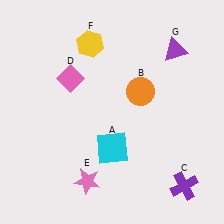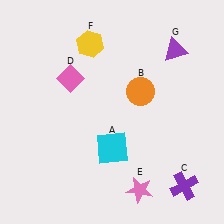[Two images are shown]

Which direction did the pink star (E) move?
The pink star (E) moved right.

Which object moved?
The pink star (E) moved right.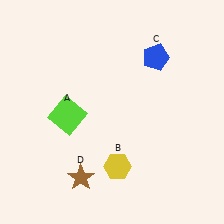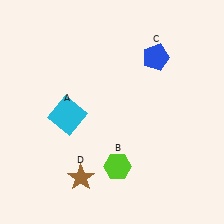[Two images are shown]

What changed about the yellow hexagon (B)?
In Image 1, B is yellow. In Image 2, it changed to lime.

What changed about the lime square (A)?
In Image 1, A is lime. In Image 2, it changed to cyan.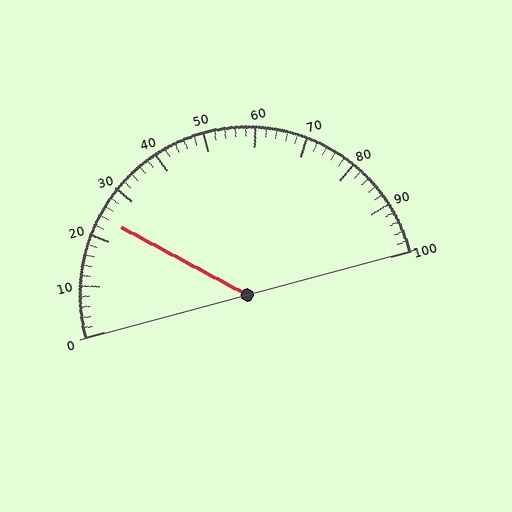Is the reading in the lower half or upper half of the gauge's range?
The reading is in the lower half of the range (0 to 100).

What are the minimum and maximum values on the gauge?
The gauge ranges from 0 to 100.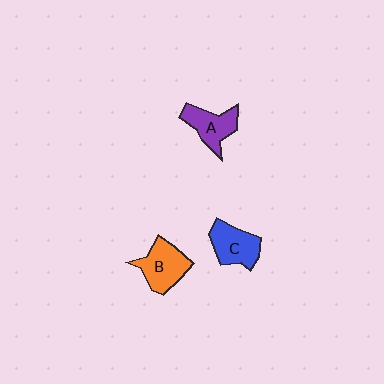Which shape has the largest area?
Shape B (orange).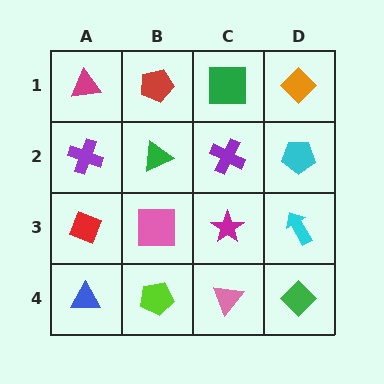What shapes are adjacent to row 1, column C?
A purple cross (row 2, column C), a red pentagon (row 1, column B), an orange diamond (row 1, column D).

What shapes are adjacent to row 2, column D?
An orange diamond (row 1, column D), a cyan arrow (row 3, column D), a purple cross (row 2, column C).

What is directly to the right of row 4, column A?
A lime pentagon.